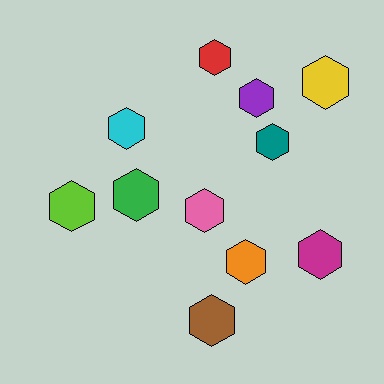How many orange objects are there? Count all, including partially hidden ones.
There is 1 orange object.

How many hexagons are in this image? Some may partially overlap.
There are 11 hexagons.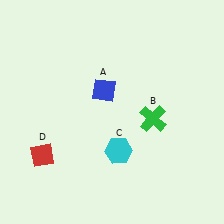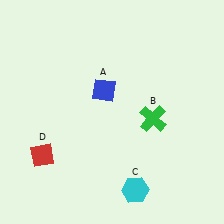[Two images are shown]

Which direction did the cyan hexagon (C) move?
The cyan hexagon (C) moved down.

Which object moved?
The cyan hexagon (C) moved down.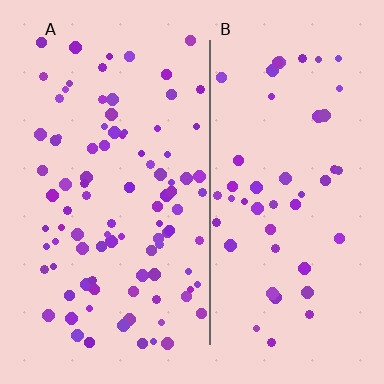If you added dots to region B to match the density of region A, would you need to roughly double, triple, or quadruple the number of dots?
Approximately double.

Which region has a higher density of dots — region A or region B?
A (the left).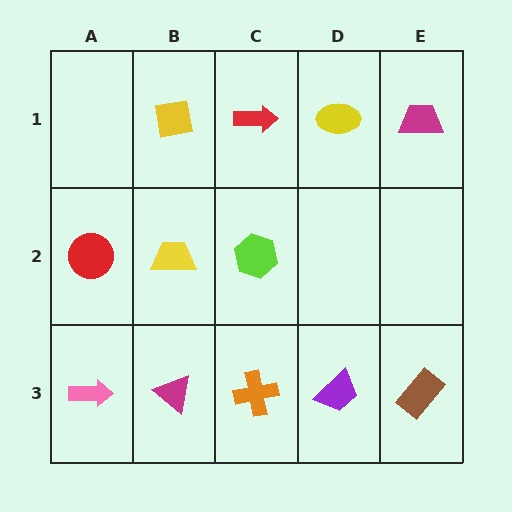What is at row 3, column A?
A pink arrow.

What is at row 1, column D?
A yellow ellipse.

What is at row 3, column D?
A purple trapezoid.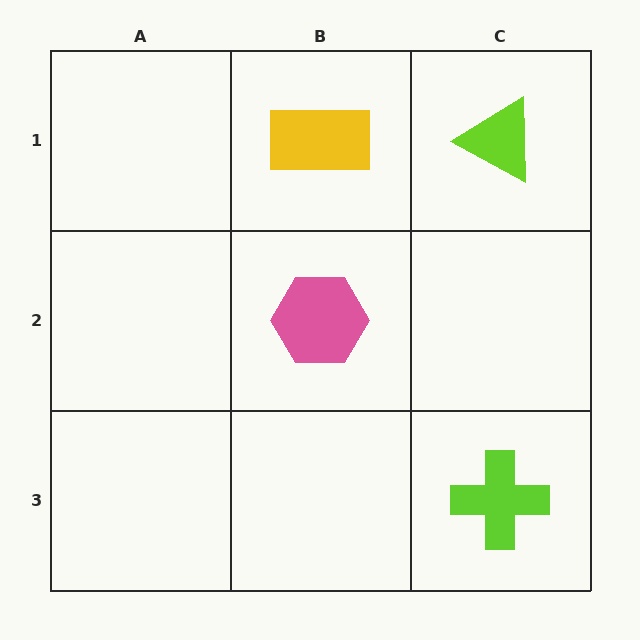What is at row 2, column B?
A pink hexagon.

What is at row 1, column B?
A yellow rectangle.